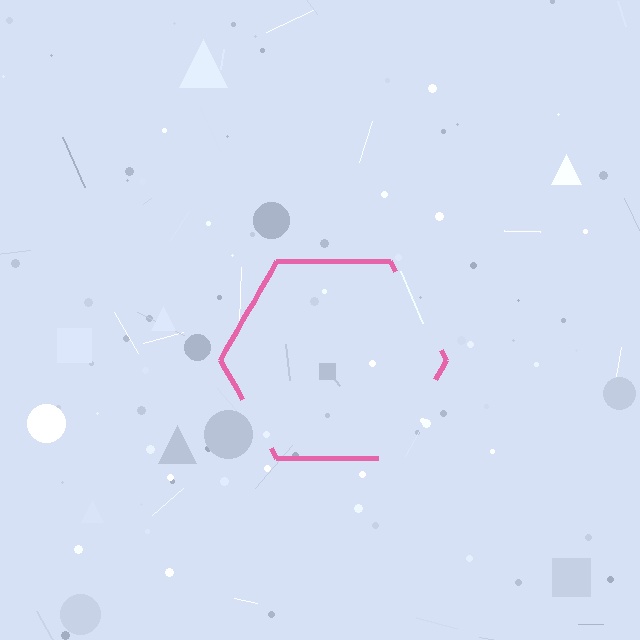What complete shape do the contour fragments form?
The contour fragments form a hexagon.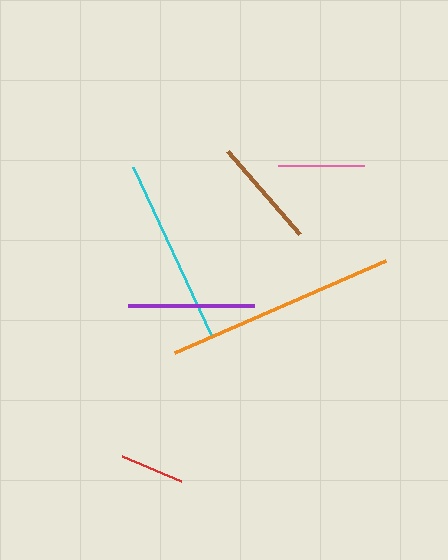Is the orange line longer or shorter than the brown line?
The orange line is longer than the brown line.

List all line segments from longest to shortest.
From longest to shortest: orange, cyan, purple, brown, pink, red.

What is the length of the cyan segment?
The cyan segment is approximately 188 pixels long.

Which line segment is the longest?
The orange line is the longest at approximately 231 pixels.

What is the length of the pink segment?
The pink segment is approximately 86 pixels long.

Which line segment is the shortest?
The red line is the shortest at approximately 64 pixels.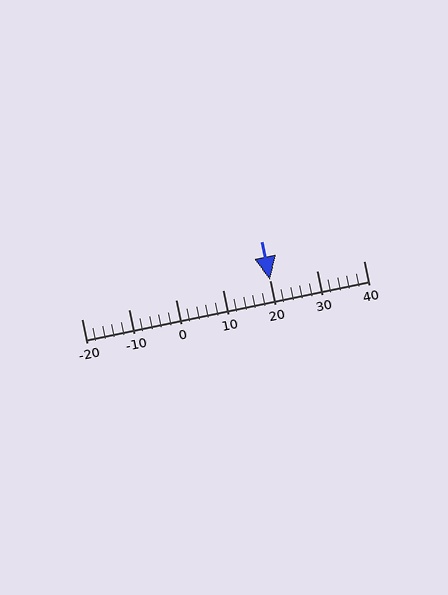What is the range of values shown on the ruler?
The ruler shows values from -20 to 40.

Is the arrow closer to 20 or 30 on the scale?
The arrow is closer to 20.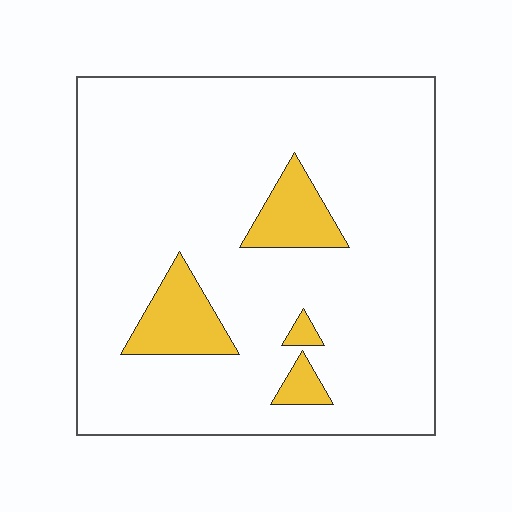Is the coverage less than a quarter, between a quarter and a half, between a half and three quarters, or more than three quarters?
Less than a quarter.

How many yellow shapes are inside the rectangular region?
4.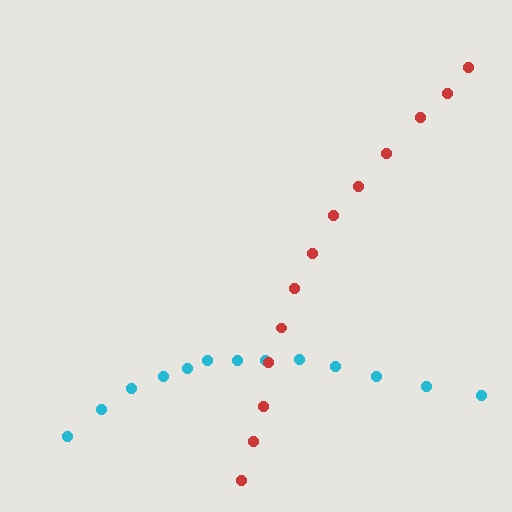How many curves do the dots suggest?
There are 2 distinct paths.